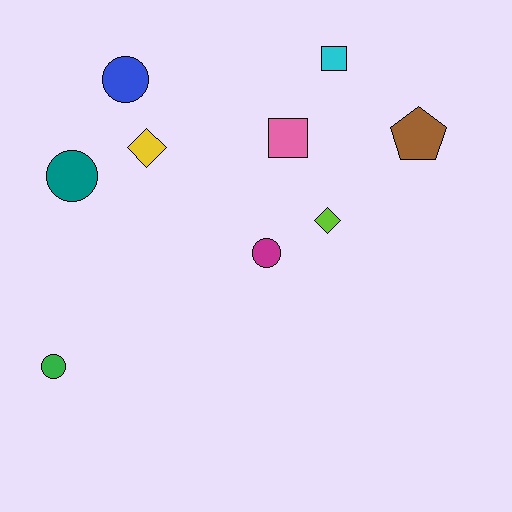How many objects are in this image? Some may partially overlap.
There are 9 objects.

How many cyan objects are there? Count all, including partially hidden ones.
There is 1 cyan object.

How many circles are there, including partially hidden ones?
There are 4 circles.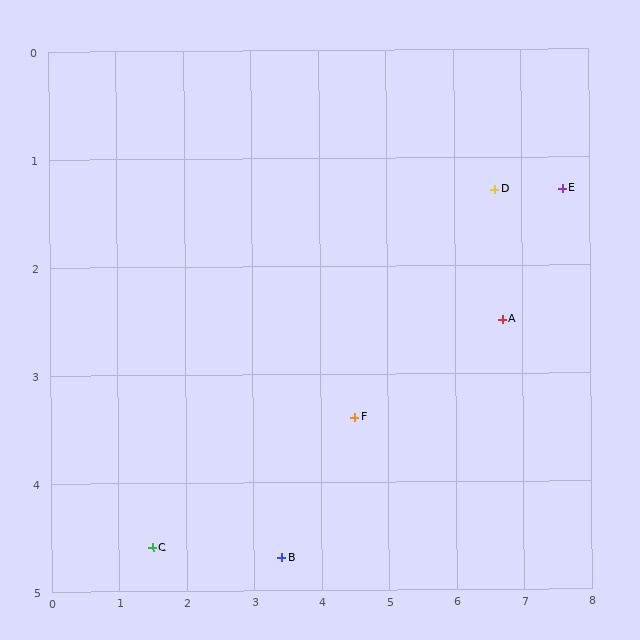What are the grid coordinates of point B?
Point B is at approximately (3.4, 4.7).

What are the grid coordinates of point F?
Point F is at approximately (4.5, 3.4).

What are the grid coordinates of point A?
Point A is at approximately (6.7, 2.5).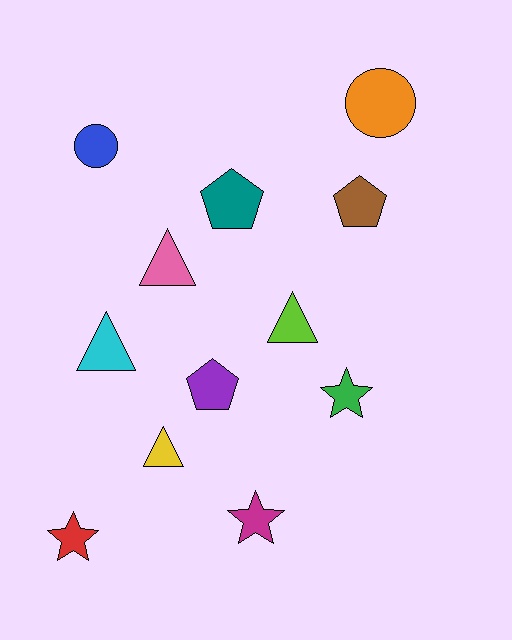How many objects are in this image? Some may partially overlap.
There are 12 objects.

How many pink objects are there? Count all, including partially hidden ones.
There is 1 pink object.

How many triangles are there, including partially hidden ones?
There are 4 triangles.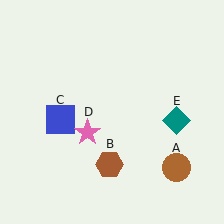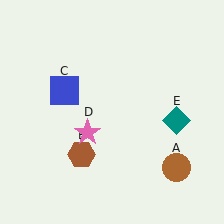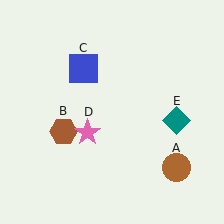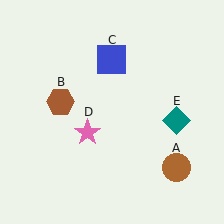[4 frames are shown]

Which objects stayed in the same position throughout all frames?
Brown circle (object A) and pink star (object D) and teal diamond (object E) remained stationary.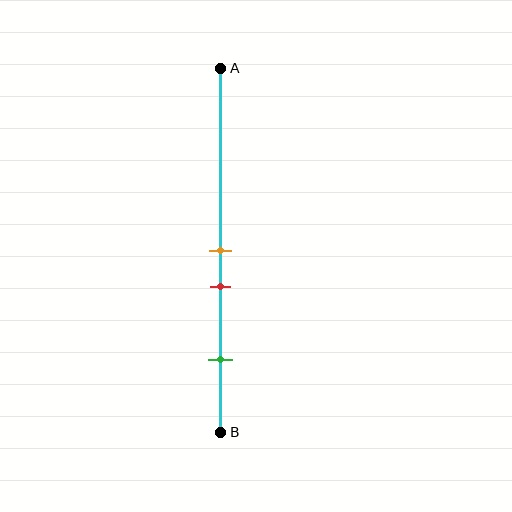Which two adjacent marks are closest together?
The orange and red marks are the closest adjacent pair.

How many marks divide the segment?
There are 3 marks dividing the segment.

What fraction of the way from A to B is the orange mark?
The orange mark is approximately 50% (0.5) of the way from A to B.